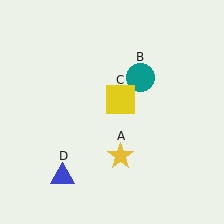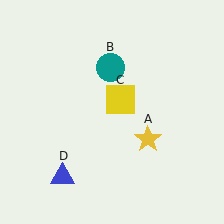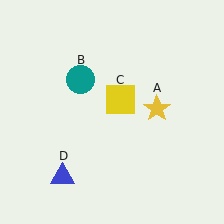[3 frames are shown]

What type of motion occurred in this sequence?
The yellow star (object A), teal circle (object B) rotated counterclockwise around the center of the scene.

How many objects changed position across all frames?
2 objects changed position: yellow star (object A), teal circle (object B).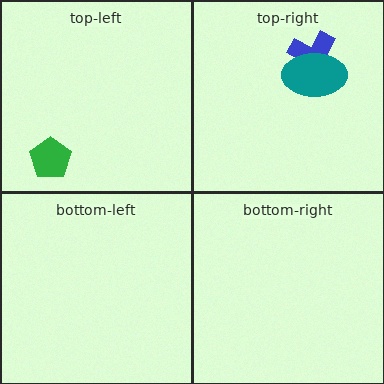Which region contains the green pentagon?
The top-left region.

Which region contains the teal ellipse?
The top-right region.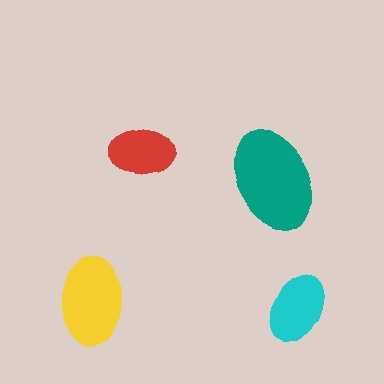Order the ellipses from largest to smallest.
the teal one, the yellow one, the cyan one, the red one.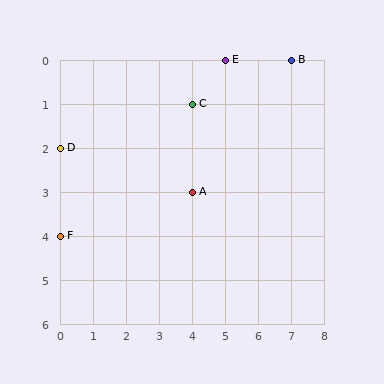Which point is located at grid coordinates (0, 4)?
Point F is at (0, 4).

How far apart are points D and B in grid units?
Points D and B are 7 columns and 2 rows apart (about 7.3 grid units diagonally).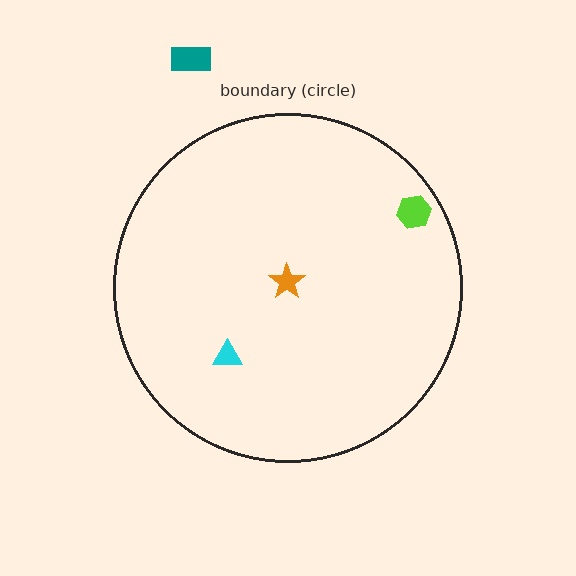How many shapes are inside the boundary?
3 inside, 1 outside.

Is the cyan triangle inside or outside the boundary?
Inside.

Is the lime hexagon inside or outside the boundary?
Inside.